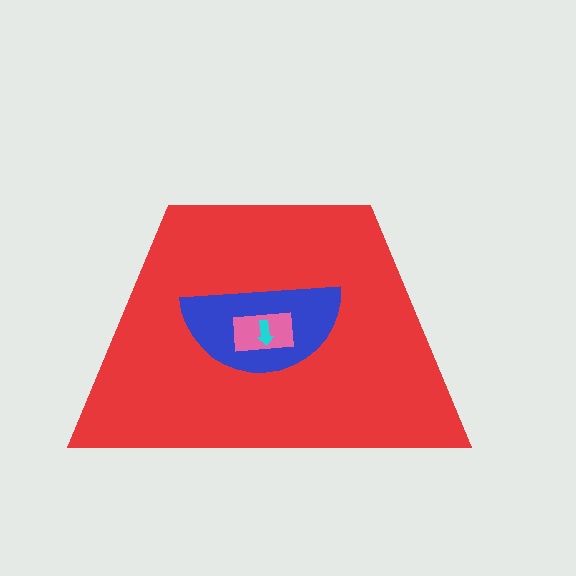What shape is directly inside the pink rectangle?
The cyan arrow.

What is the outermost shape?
The red trapezoid.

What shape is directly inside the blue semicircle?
The pink rectangle.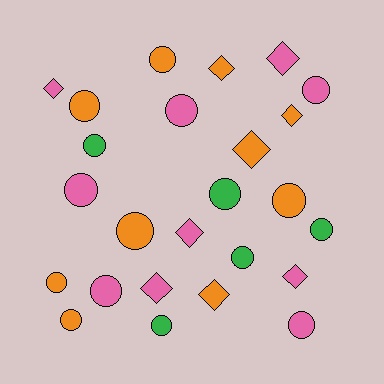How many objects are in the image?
There are 25 objects.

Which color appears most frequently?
Pink, with 10 objects.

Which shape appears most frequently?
Circle, with 16 objects.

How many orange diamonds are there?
There are 4 orange diamonds.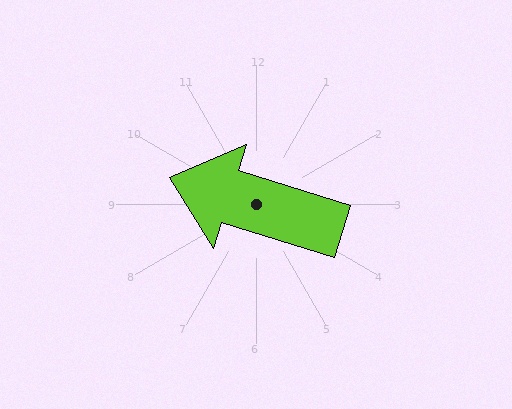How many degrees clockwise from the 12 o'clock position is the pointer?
Approximately 287 degrees.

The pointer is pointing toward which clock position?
Roughly 10 o'clock.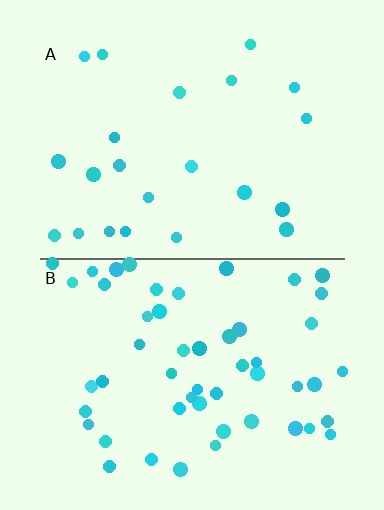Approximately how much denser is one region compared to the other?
Approximately 2.3× — region B over region A.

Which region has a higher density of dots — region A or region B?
B (the bottom).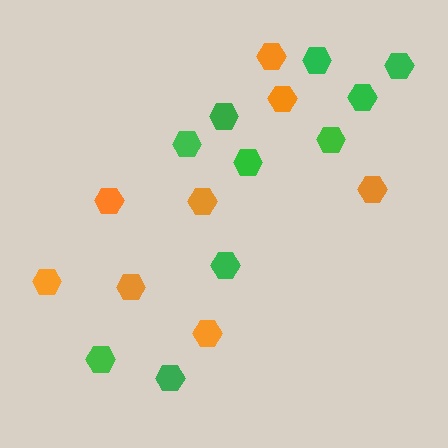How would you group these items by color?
There are 2 groups: one group of orange hexagons (8) and one group of green hexagons (10).